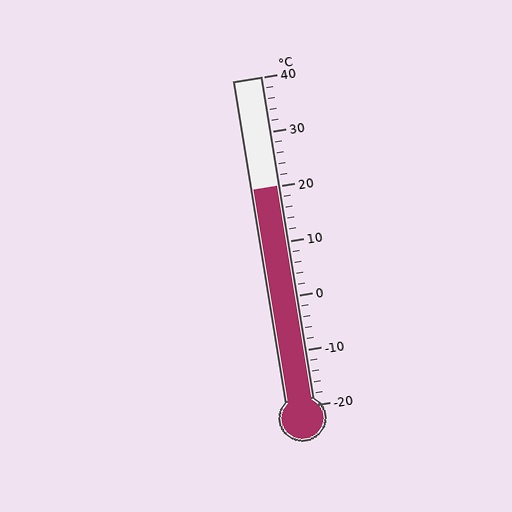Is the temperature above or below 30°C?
The temperature is below 30°C.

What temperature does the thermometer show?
The thermometer shows approximately 20°C.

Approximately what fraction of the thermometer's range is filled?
The thermometer is filled to approximately 65% of its range.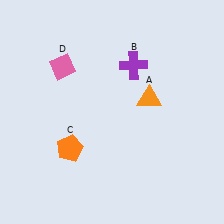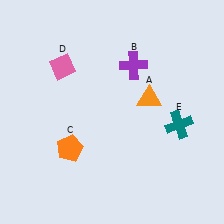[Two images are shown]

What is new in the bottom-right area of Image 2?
A teal cross (E) was added in the bottom-right area of Image 2.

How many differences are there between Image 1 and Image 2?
There is 1 difference between the two images.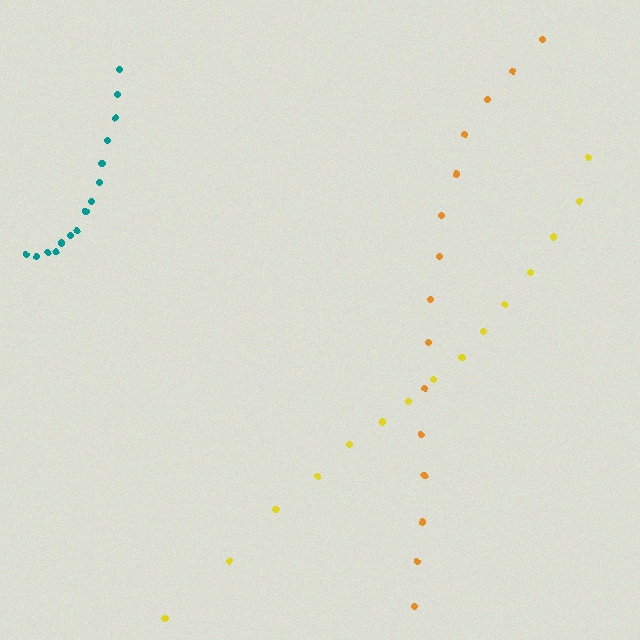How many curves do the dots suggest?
There are 3 distinct paths.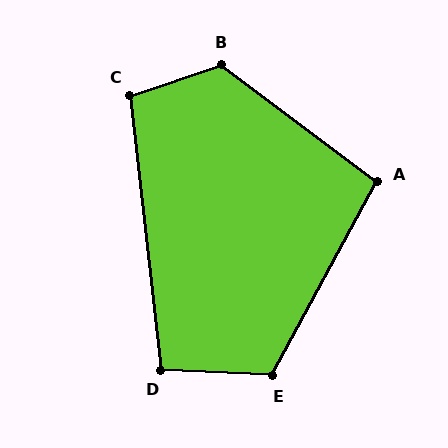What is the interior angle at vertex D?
Approximately 99 degrees (obtuse).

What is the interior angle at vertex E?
Approximately 116 degrees (obtuse).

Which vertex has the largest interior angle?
B, at approximately 125 degrees.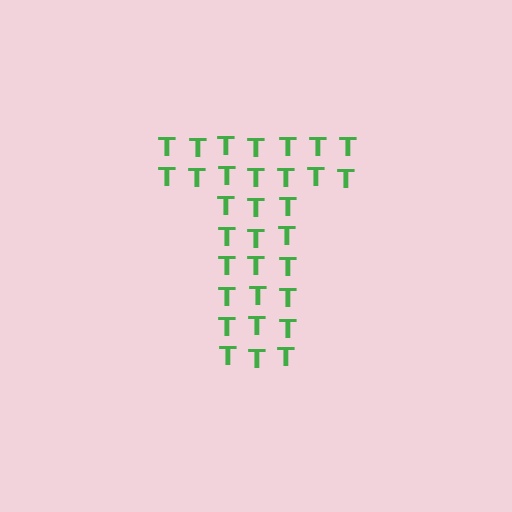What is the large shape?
The large shape is the letter T.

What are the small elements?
The small elements are letter T's.